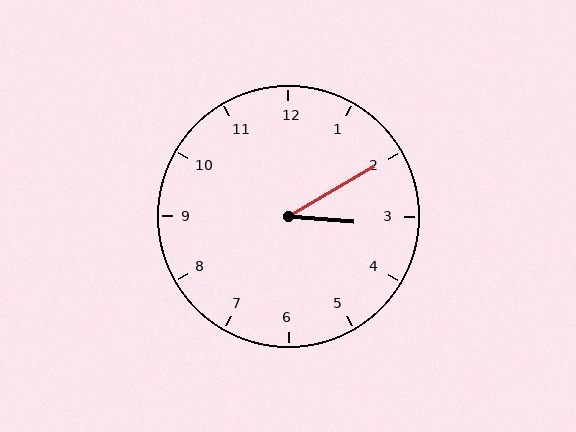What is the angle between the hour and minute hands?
Approximately 35 degrees.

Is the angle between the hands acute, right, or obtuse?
It is acute.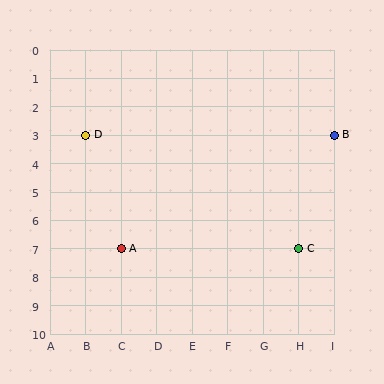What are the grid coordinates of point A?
Point A is at grid coordinates (C, 7).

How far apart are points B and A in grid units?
Points B and A are 6 columns and 4 rows apart (about 7.2 grid units diagonally).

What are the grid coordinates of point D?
Point D is at grid coordinates (B, 3).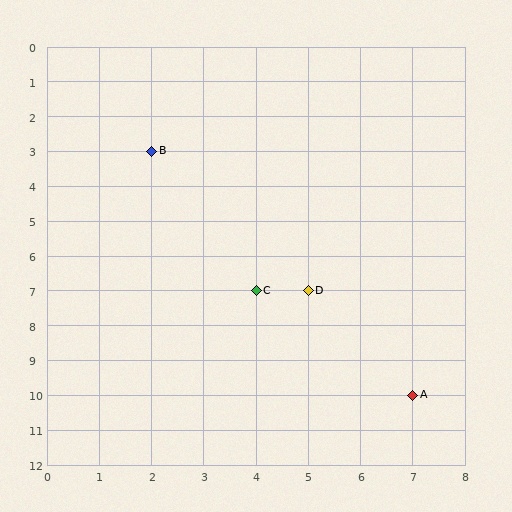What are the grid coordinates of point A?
Point A is at grid coordinates (7, 10).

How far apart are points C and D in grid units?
Points C and D are 1 column apart.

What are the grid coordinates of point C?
Point C is at grid coordinates (4, 7).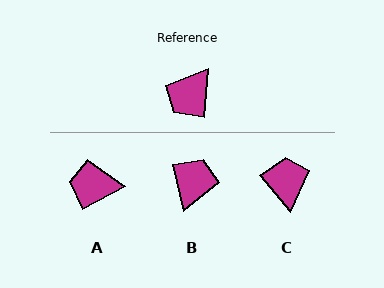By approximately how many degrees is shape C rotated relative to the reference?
Approximately 136 degrees clockwise.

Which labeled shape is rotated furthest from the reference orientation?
B, about 162 degrees away.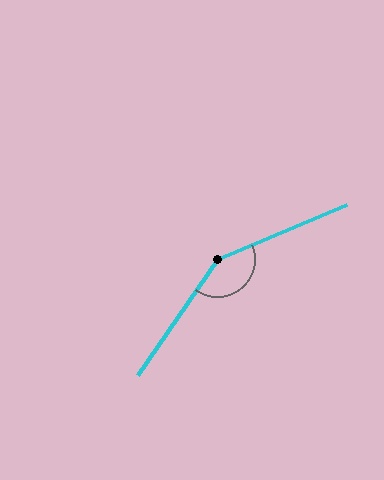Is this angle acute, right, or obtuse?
It is obtuse.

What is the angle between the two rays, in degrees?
Approximately 148 degrees.